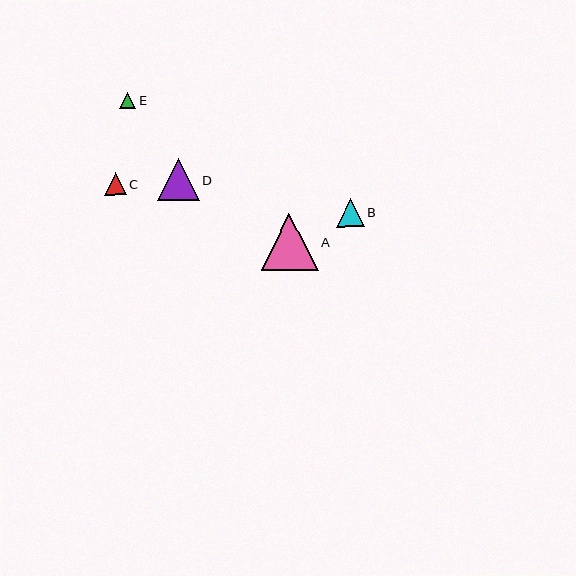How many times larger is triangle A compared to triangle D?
Triangle A is approximately 1.4 times the size of triangle D.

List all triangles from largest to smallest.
From largest to smallest: A, D, B, C, E.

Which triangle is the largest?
Triangle A is the largest with a size of approximately 57 pixels.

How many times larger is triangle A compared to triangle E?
Triangle A is approximately 3.4 times the size of triangle E.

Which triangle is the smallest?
Triangle E is the smallest with a size of approximately 17 pixels.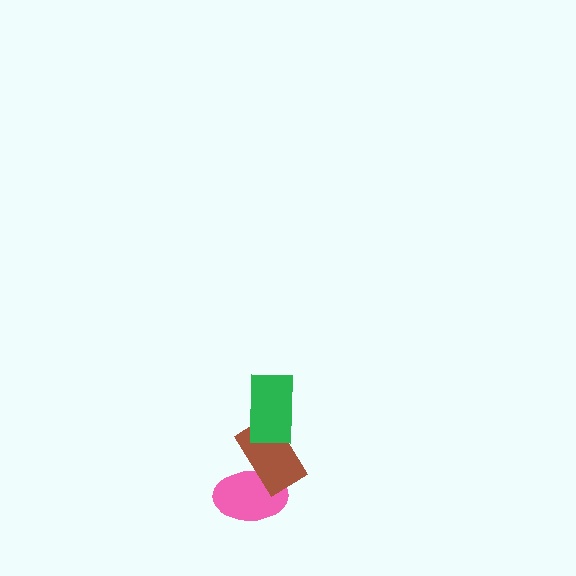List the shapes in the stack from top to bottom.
From top to bottom: the green rectangle, the brown rectangle, the pink ellipse.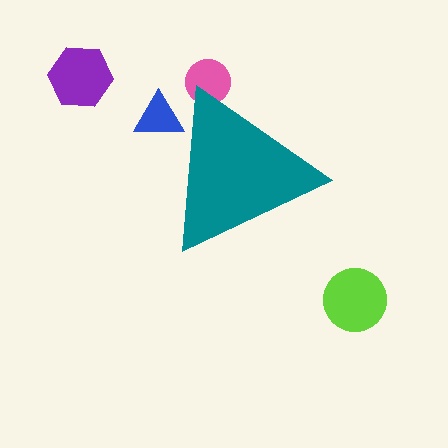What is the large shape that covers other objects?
A teal triangle.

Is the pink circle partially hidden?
Yes, the pink circle is partially hidden behind the teal triangle.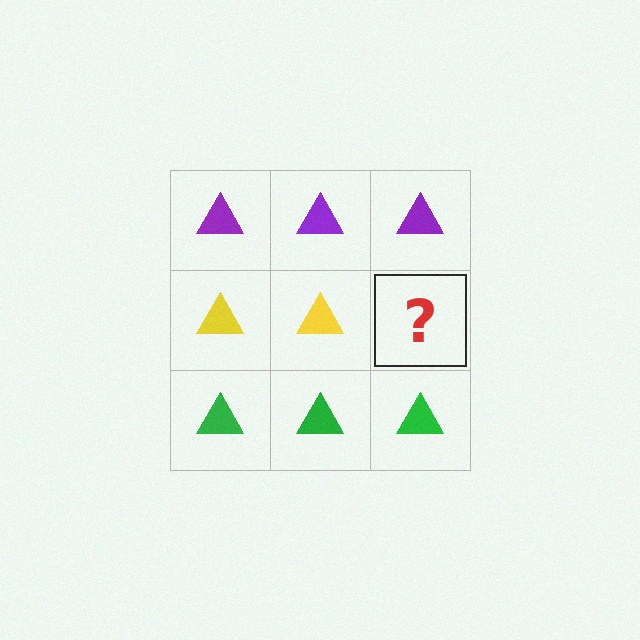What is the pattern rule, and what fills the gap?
The rule is that each row has a consistent color. The gap should be filled with a yellow triangle.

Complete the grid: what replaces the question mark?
The question mark should be replaced with a yellow triangle.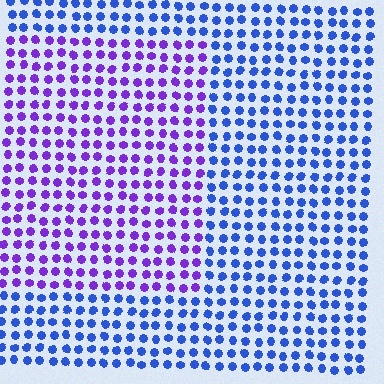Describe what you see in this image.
The image is filled with small blue elements in a uniform arrangement. A rectangle-shaped region is visible where the elements are tinted to a slightly different hue, forming a subtle color boundary.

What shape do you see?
I see a rectangle.